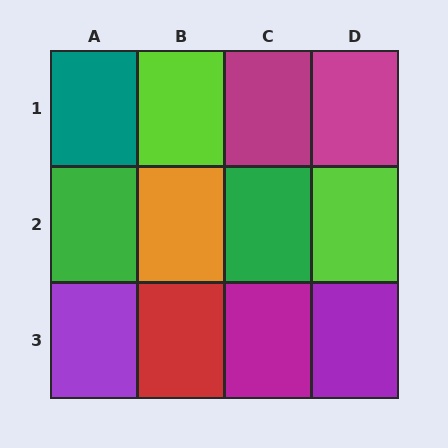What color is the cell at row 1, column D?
Magenta.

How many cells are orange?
1 cell is orange.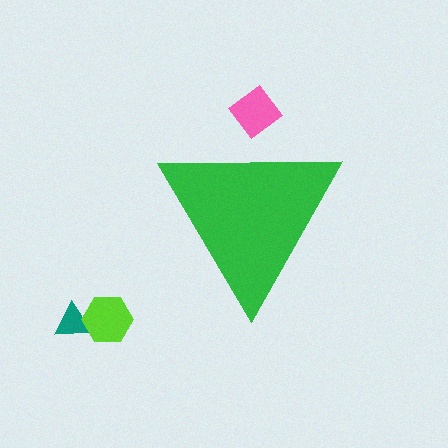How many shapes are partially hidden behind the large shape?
1 shape is partially hidden.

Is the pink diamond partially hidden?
Yes, the pink diamond is partially hidden behind the green triangle.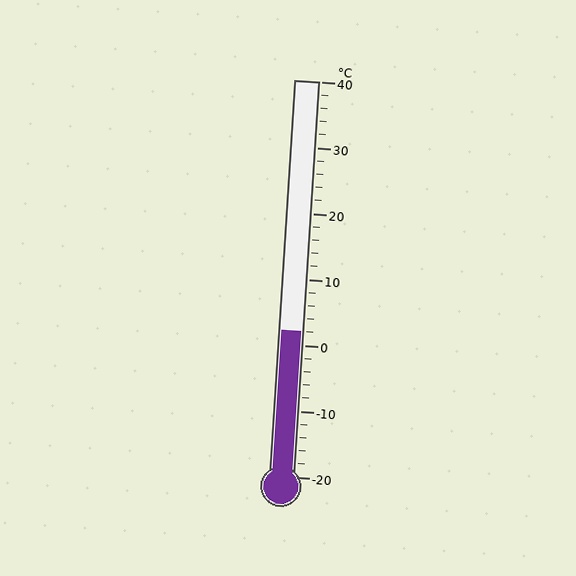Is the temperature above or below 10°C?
The temperature is below 10°C.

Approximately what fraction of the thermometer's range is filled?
The thermometer is filled to approximately 35% of its range.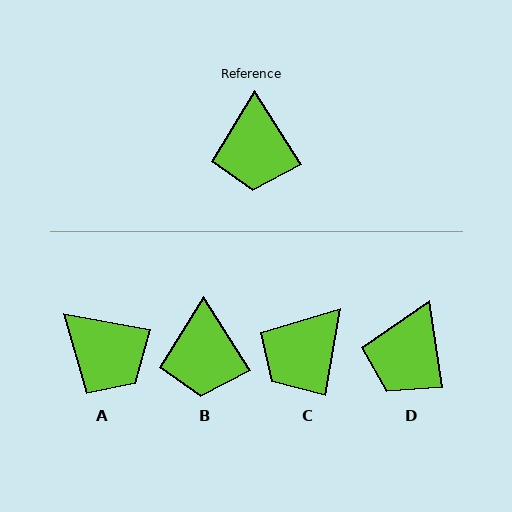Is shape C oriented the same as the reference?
No, it is off by about 42 degrees.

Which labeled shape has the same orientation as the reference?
B.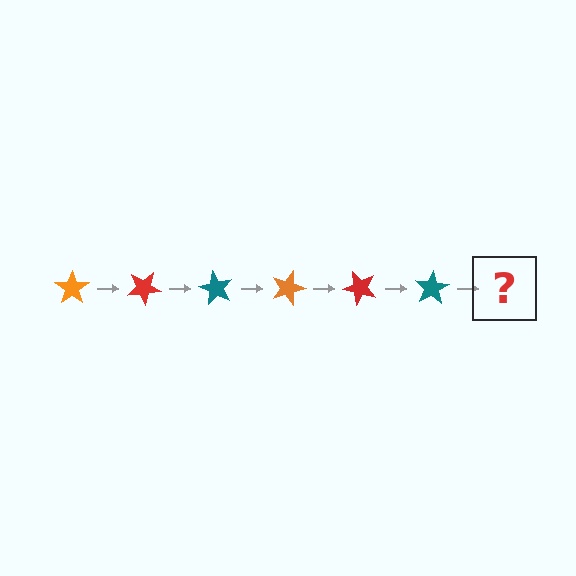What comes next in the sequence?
The next element should be an orange star, rotated 180 degrees from the start.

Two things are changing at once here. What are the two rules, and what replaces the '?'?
The two rules are that it rotates 30 degrees each step and the color cycles through orange, red, and teal. The '?' should be an orange star, rotated 180 degrees from the start.